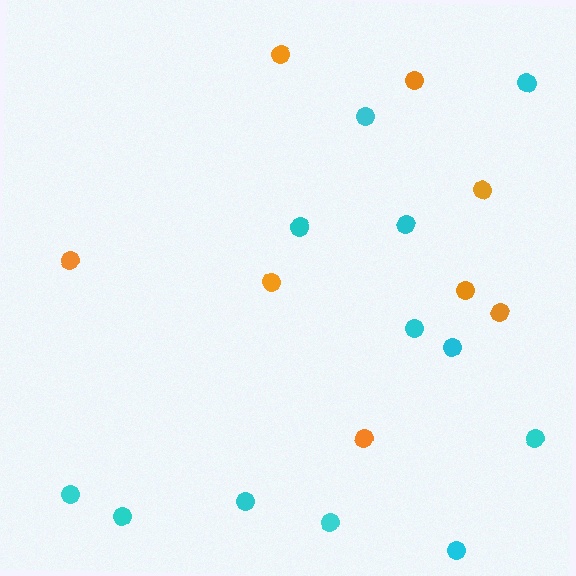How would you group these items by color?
There are 2 groups: one group of cyan circles (12) and one group of orange circles (8).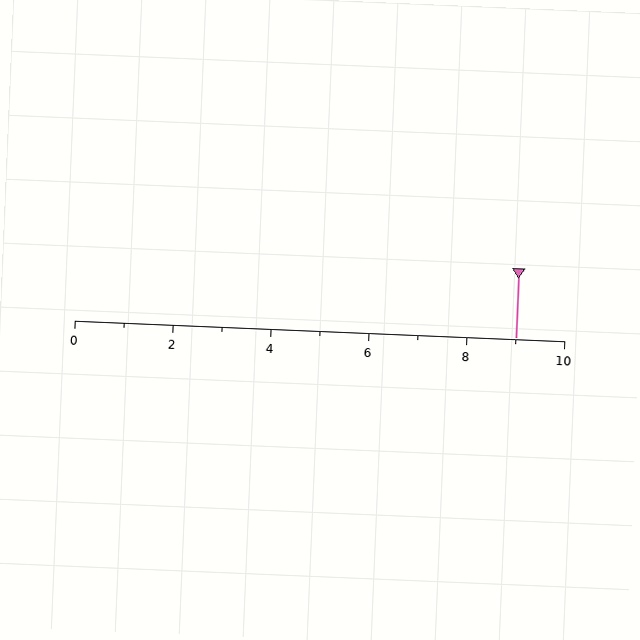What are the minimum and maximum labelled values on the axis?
The axis runs from 0 to 10.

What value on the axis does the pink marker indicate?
The marker indicates approximately 9.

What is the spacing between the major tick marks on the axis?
The major ticks are spaced 2 apart.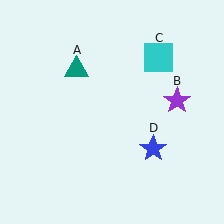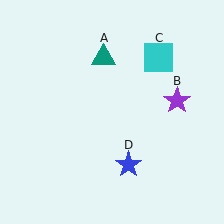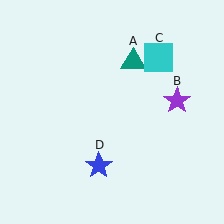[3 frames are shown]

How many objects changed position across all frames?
2 objects changed position: teal triangle (object A), blue star (object D).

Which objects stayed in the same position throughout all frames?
Purple star (object B) and cyan square (object C) remained stationary.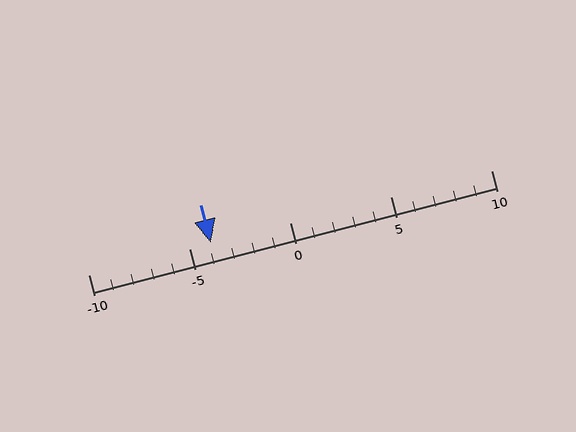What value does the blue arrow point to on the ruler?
The blue arrow points to approximately -4.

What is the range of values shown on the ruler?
The ruler shows values from -10 to 10.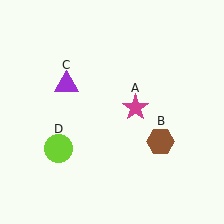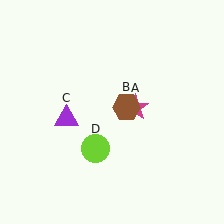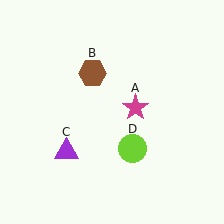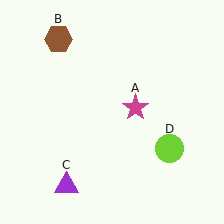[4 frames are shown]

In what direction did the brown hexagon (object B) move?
The brown hexagon (object B) moved up and to the left.